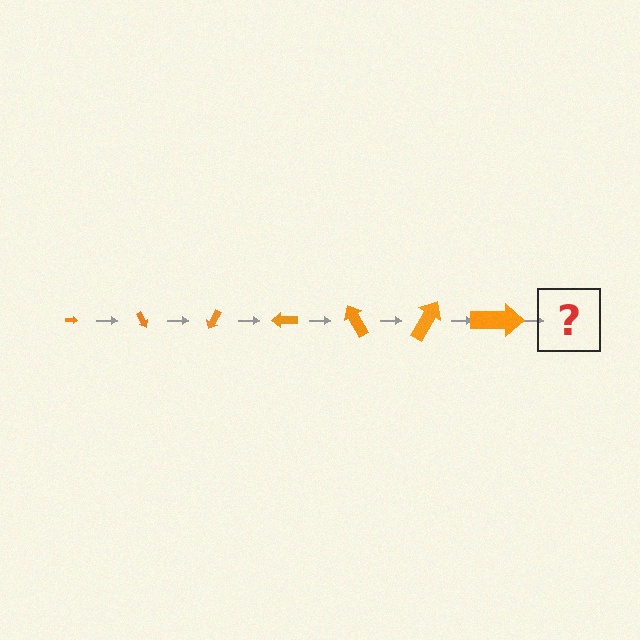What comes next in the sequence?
The next element should be an arrow, larger than the previous one and rotated 420 degrees from the start.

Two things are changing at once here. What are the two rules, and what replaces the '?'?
The two rules are that the arrow grows larger each step and it rotates 60 degrees each step. The '?' should be an arrow, larger than the previous one and rotated 420 degrees from the start.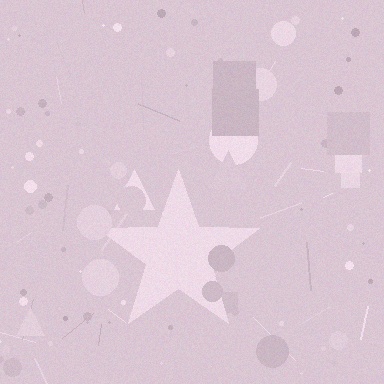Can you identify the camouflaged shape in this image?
The camouflaged shape is a star.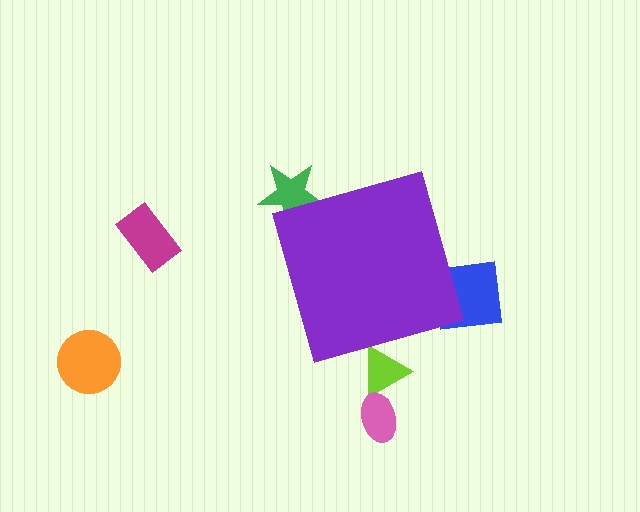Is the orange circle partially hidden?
No, the orange circle is fully visible.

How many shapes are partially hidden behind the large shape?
3 shapes are partially hidden.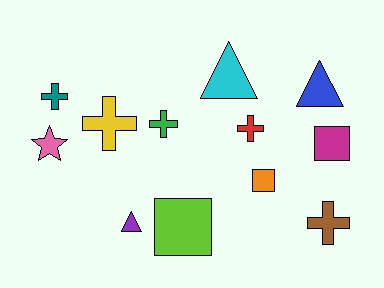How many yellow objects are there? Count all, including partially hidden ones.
There is 1 yellow object.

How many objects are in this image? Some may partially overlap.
There are 12 objects.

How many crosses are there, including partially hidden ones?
There are 5 crosses.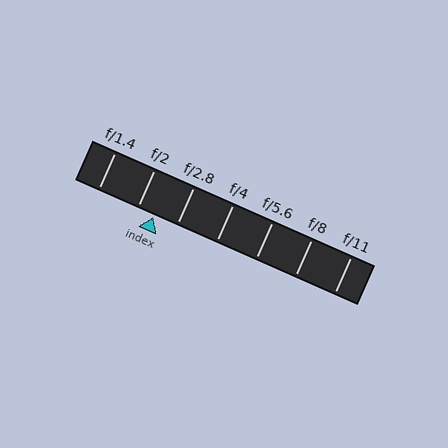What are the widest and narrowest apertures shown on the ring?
The widest aperture shown is f/1.4 and the narrowest is f/11.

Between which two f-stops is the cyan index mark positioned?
The index mark is between f/2 and f/2.8.